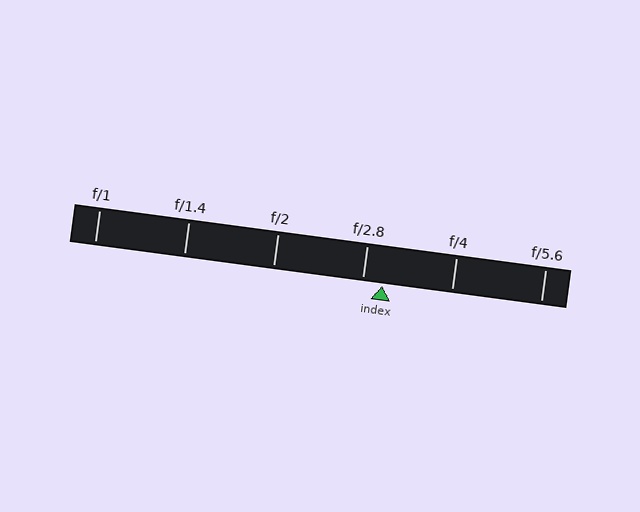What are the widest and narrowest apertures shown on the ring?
The widest aperture shown is f/1 and the narrowest is f/5.6.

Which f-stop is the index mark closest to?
The index mark is closest to f/2.8.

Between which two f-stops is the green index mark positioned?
The index mark is between f/2.8 and f/4.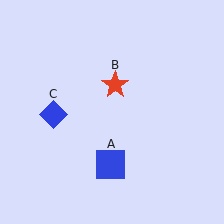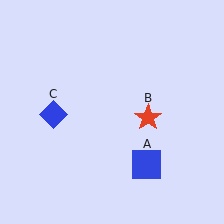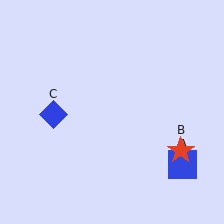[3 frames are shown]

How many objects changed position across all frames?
2 objects changed position: blue square (object A), red star (object B).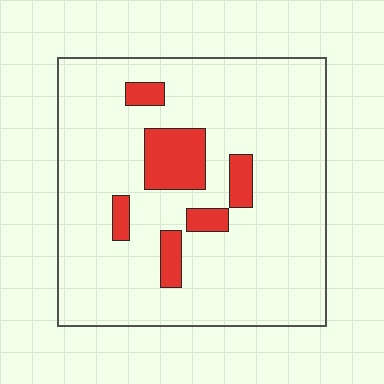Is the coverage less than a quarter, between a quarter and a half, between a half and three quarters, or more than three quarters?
Less than a quarter.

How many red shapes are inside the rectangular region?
6.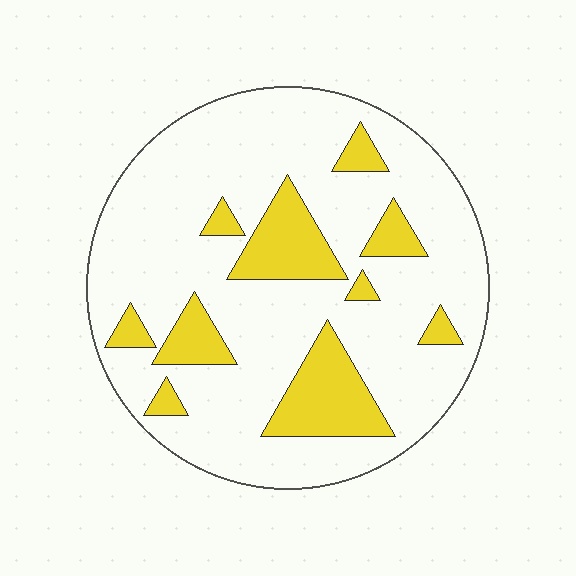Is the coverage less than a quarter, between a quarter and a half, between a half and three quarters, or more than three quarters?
Less than a quarter.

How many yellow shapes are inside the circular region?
10.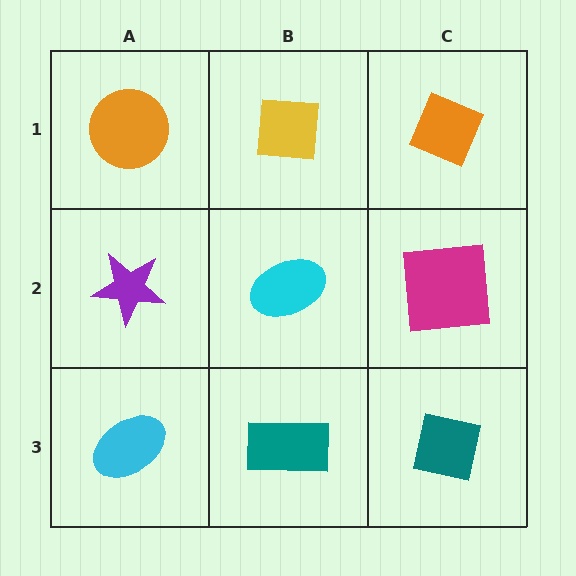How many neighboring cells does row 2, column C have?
3.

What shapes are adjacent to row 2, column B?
A yellow square (row 1, column B), a teal rectangle (row 3, column B), a purple star (row 2, column A), a magenta square (row 2, column C).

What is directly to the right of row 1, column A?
A yellow square.